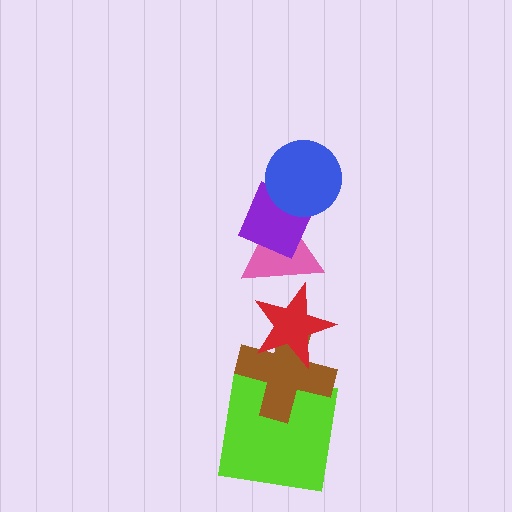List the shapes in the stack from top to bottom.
From top to bottom: the blue circle, the purple diamond, the pink triangle, the red star, the brown cross, the lime square.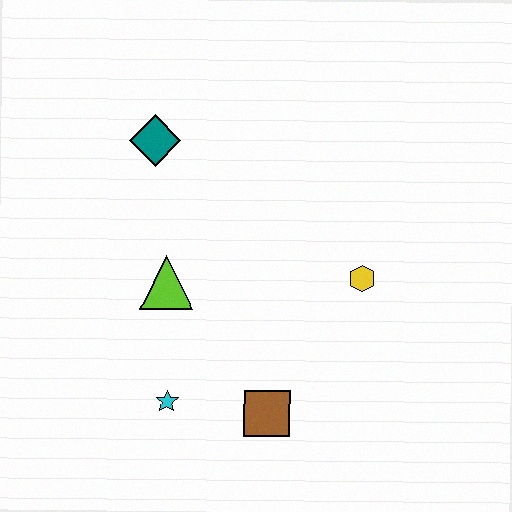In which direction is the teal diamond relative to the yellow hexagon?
The teal diamond is to the left of the yellow hexagon.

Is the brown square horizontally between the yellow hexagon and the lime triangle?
Yes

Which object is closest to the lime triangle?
The cyan star is closest to the lime triangle.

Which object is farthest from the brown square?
The teal diamond is farthest from the brown square.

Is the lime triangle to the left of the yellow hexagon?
Yes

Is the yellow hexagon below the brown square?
No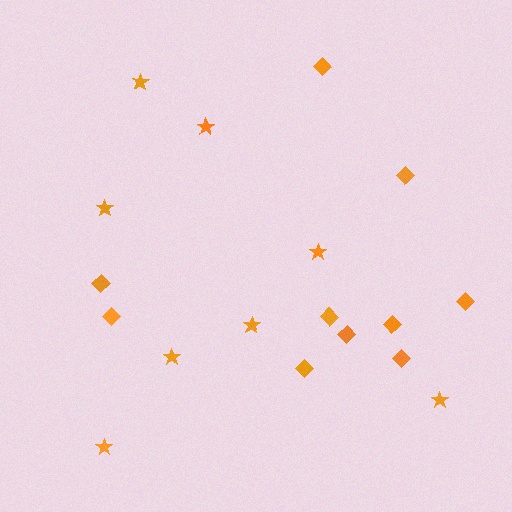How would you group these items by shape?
There are 2 groups: one group of diamonds (10) and one group of stars (8).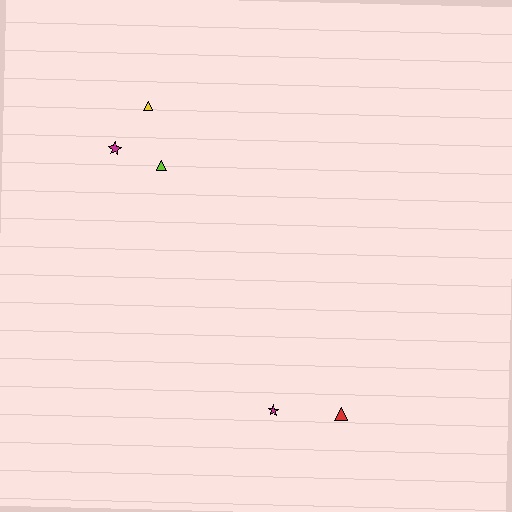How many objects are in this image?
There are 5 objects.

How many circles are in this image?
There are no circles.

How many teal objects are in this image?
There are no teal objects.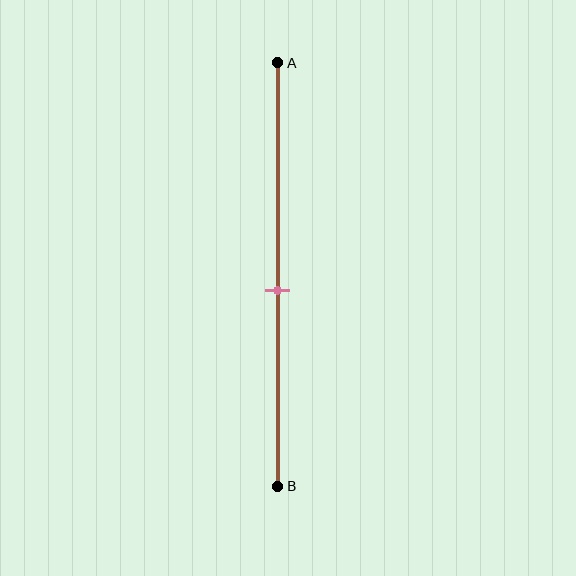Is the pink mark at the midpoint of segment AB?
No, the mark is at about 55% from A, not at the 50% midpoint.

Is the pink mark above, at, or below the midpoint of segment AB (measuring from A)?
The pink mark is below the midpoint of segment AB.